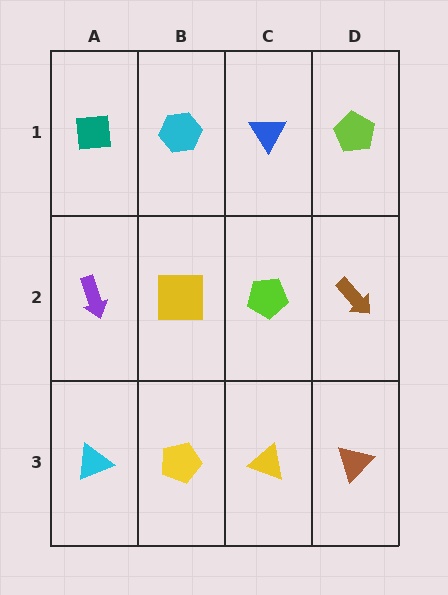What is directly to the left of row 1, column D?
A blue triangle.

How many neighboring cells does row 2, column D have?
3.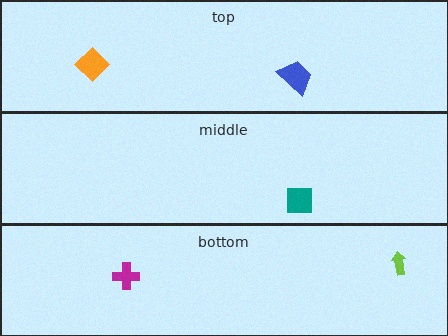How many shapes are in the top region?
2.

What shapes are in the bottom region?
The lime arrow, the magenta cross.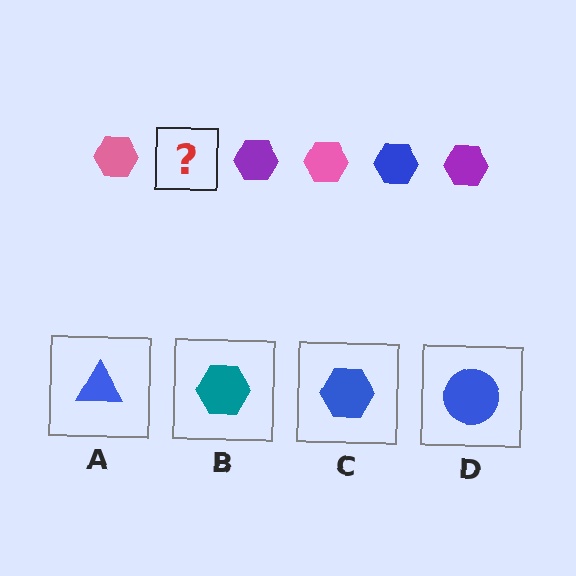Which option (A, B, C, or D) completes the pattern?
C.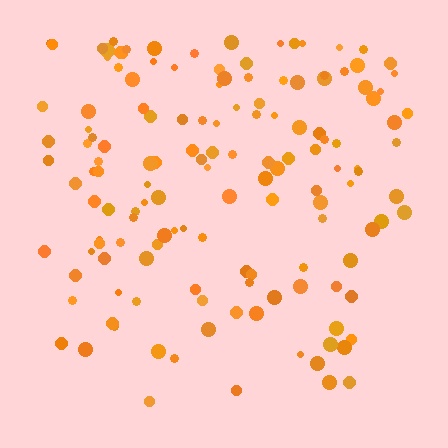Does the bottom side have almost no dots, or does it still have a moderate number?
Still a moderate number, just noticeably fewer than the top.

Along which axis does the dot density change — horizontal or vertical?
Vertical.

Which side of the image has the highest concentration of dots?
The top.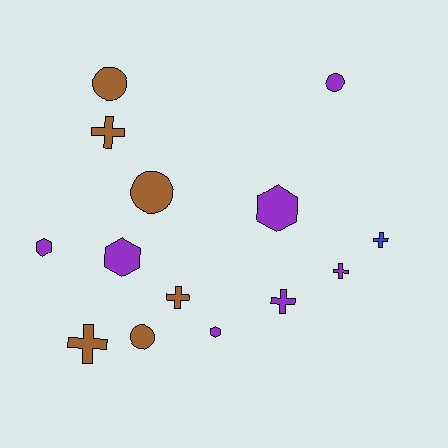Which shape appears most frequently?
Cross, with 6 objects.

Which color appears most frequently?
Purple, with 7 objects.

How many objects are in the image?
There are 14 objects.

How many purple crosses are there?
There are 2 purple crosses.